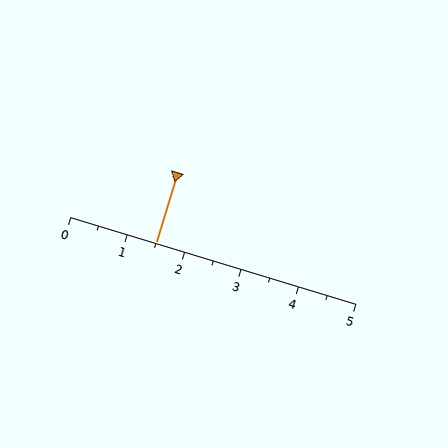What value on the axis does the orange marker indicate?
The marker indicates approximately 1.5.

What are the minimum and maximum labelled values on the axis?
The axis runs from 0 to 5.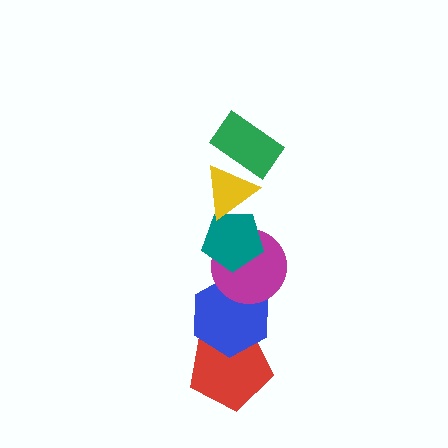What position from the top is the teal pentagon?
The teal pentagon is 3rd from the top.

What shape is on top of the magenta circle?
The teal pentagon is on top of the magenta circle.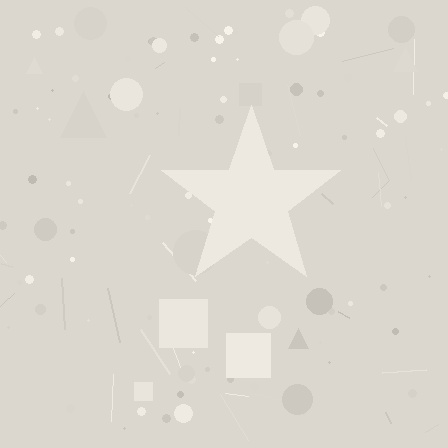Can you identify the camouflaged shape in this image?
The camouflaged shape is a star.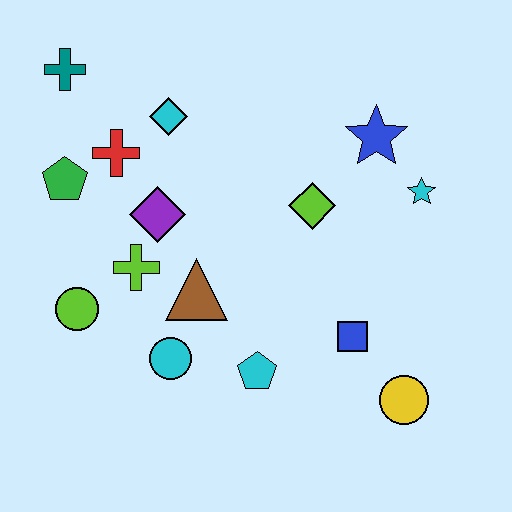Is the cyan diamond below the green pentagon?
No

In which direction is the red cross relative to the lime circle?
The red cross is above the lime circle.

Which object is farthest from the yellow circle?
The teal cross is farthest from the yellow circle.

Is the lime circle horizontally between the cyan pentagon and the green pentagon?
Yes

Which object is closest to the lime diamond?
The blue star is closest to the lime diamond.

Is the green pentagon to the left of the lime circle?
Yes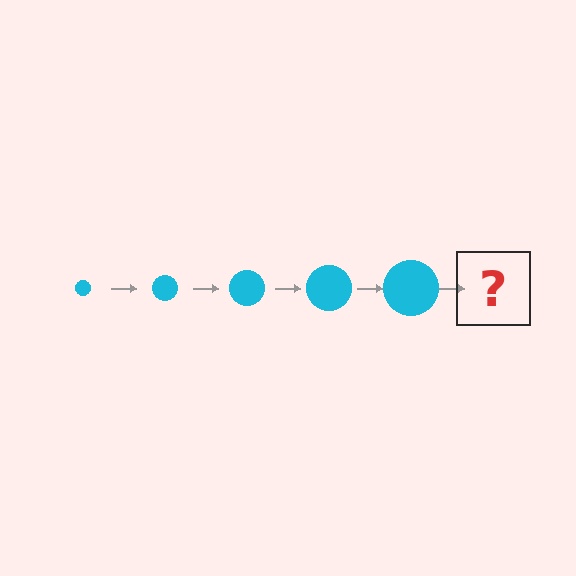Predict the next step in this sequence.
The next step is a cyan circle, larger than the previous one.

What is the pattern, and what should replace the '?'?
The pattern is that the circle gets progressively larger each step. The '?' should be a cyan circle, larger than the previous one.